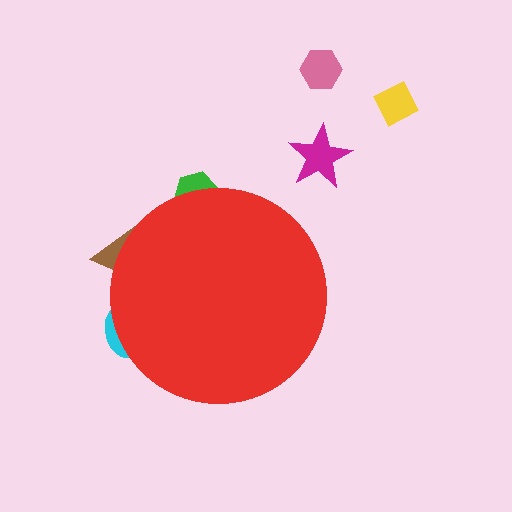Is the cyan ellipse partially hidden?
Yes, the cyan ellipse is partially hidden behind the red circle.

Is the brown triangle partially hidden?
Yes, the brown triangle is partially hidden behind the red circle.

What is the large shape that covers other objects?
A red circle.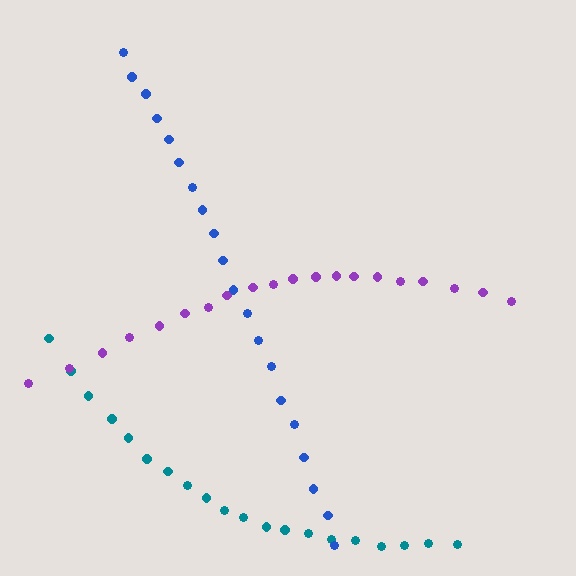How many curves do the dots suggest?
There are 3 distinct paths.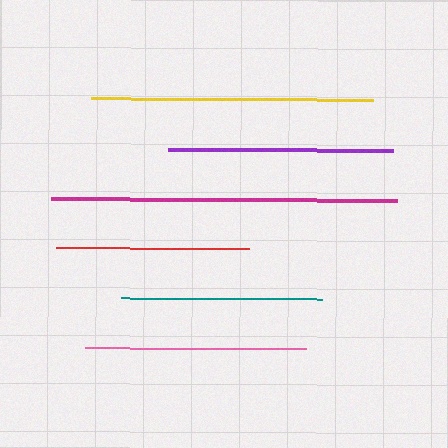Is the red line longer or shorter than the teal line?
The teal line is longer than the red line.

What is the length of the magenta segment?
The magenta segment is approximately 346 pixels long.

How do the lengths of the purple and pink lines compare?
The purple and pink lines are approximately the same length.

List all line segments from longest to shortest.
From longest to shortest: magenta, yellow, purple, pink, teal, red.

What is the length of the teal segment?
The teal segment is approximately 201 pixels long.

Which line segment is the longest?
The magenta line is the longest at approximately 346 pixels.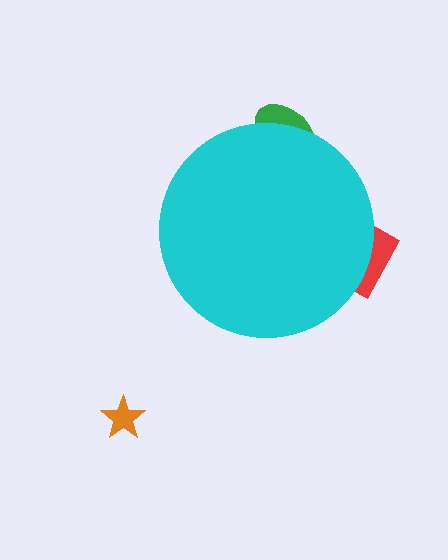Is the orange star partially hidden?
No, the orange star is fully visible.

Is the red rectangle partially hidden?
Yes, the red rectangle is partially hidden behind the cyan circle.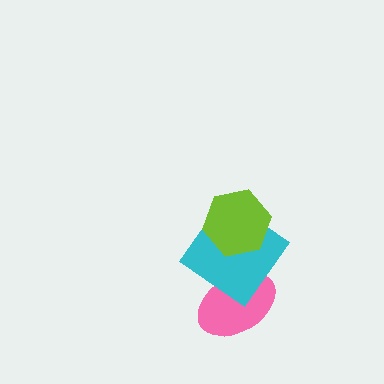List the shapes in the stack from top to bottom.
From top to bottom: the lime hexagon, the cyan diamond, the pink ellipse.